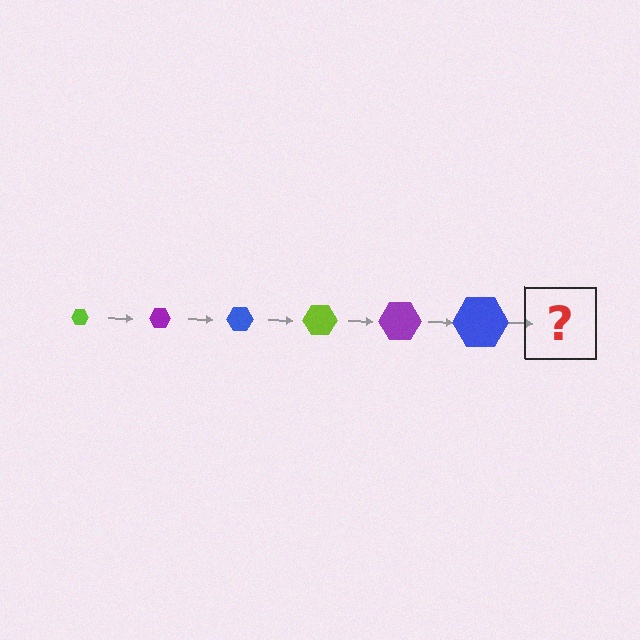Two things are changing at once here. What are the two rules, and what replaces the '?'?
The two rules are that the hexagon grows larger each step and the color cycles through lime, purple, and blue. The '?' should be a lime hexagon, larger than the previous one.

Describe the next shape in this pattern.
It should be a lime hexagon, larger than the previous one.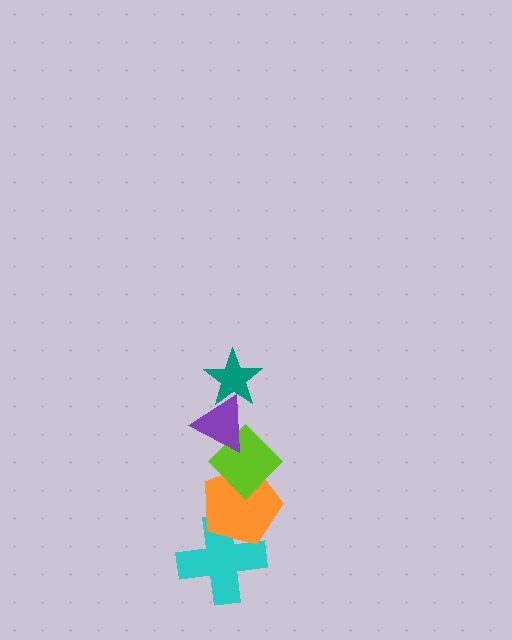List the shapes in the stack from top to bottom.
From top to bottom: the teal star, the purple triangle, the lime diamond, the orange pentagon, the cyan cross.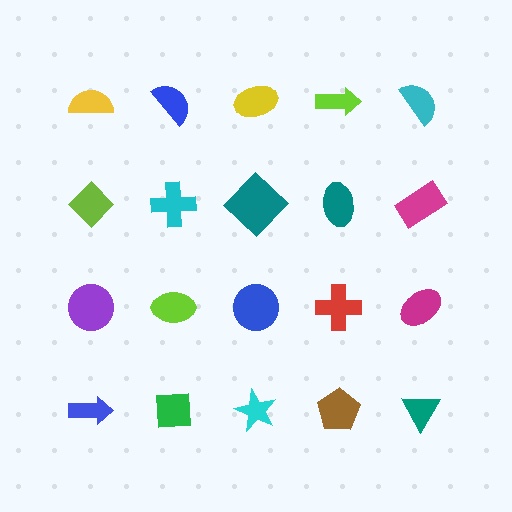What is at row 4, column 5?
A teal triangle.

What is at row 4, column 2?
A green square.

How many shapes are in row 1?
5 shapes.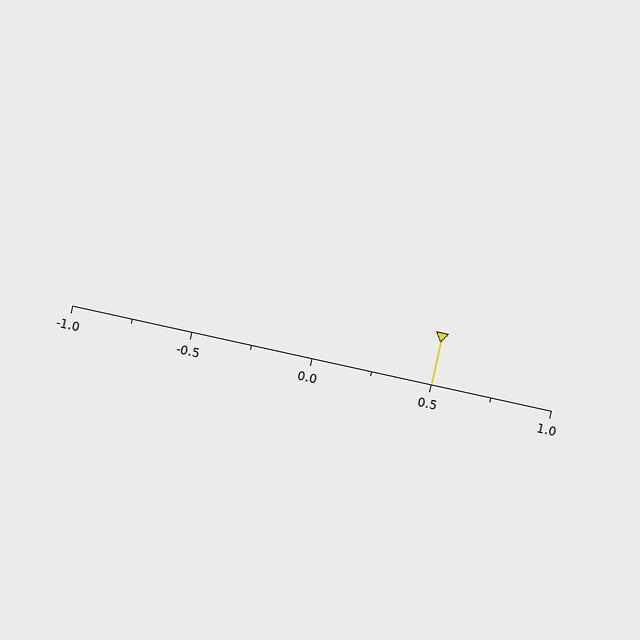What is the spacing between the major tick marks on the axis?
The major ticks are spaced 0.5 apart.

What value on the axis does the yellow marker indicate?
The marker indicates approximately 0.5.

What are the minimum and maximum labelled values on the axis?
The axis runs from -1.0 to 1.0.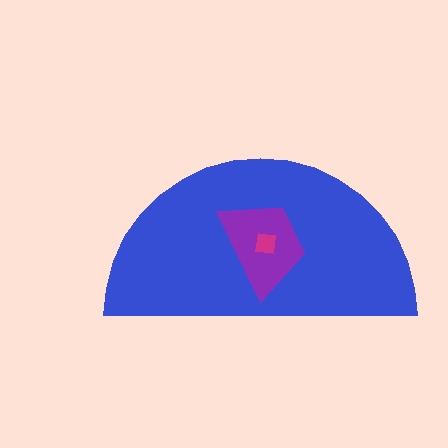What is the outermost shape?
The blue semicircle.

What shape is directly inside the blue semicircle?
The purple trapezoid.